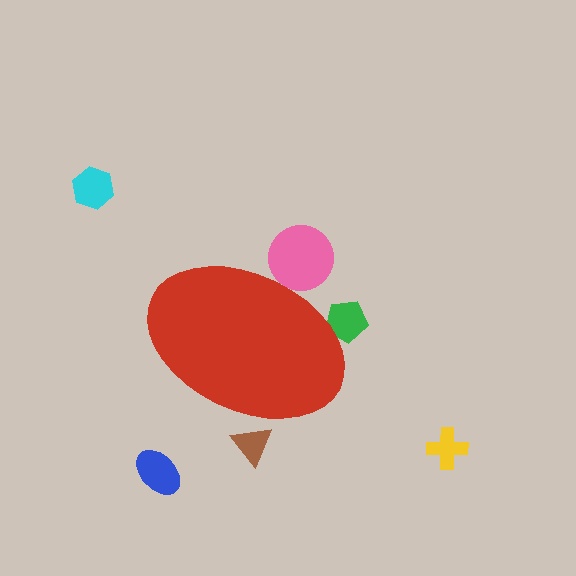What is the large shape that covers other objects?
A red ellipse.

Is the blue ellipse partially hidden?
No, the blue ellipse is fully visible.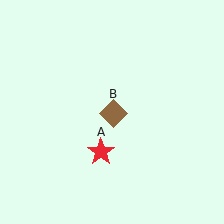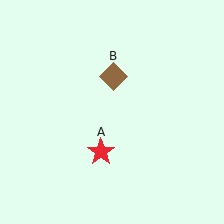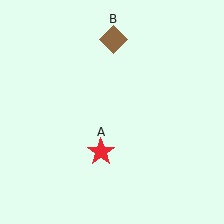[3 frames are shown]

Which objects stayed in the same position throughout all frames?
Red star (object A) remained stationary.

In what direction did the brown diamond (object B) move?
The brown diamond (object B) moved up.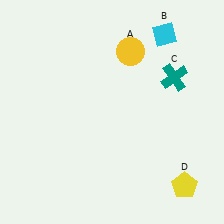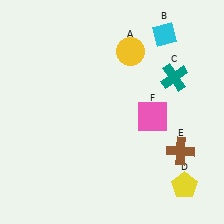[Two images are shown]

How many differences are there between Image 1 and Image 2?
There are 2 differences between the two images.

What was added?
A brown cross (E), a pink square (F) were added in Image 2.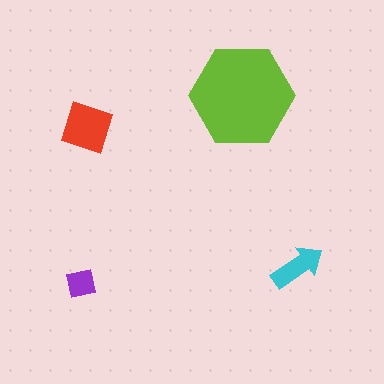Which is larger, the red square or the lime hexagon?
The lime hexagon.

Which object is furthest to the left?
The purple square is leftmost.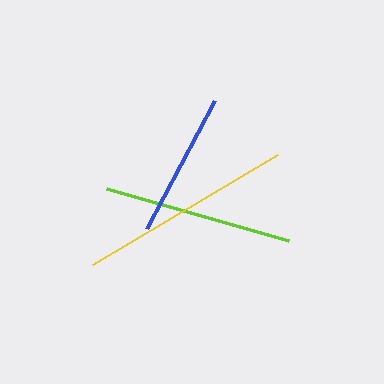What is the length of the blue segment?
The blue segment is approximately 145 pixels long.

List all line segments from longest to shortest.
From longest to shortest: yellow, lime, blue.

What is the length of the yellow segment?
The yellow segment is approximately 215 pixels long.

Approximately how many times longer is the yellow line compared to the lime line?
The yellow line is approximately 1.1 times the length of the lime line.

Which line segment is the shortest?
The blue line is the shortest at approximately 145 pixels.